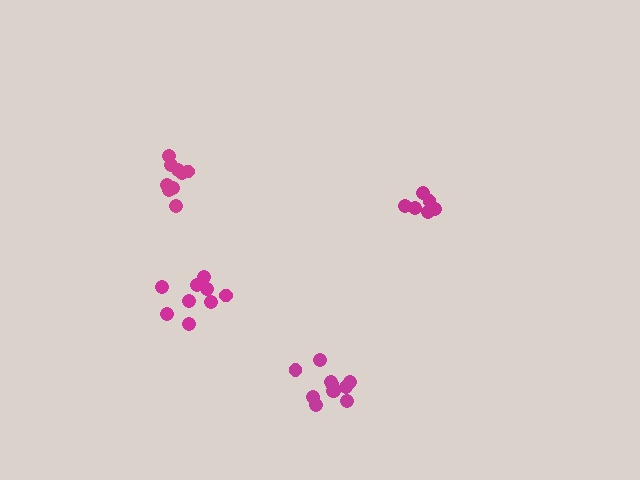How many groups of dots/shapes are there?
There are 4 groups.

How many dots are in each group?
Group 1: 6 dots, Group 2: 9 dots, Group 3: 9 dots, Group 4: 11 dots (35 total).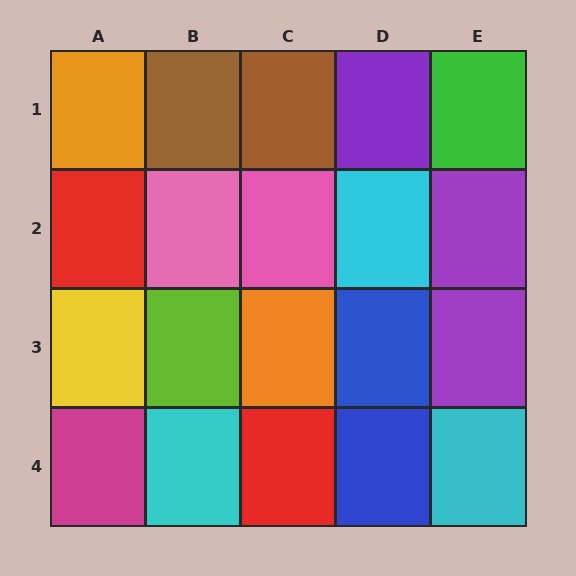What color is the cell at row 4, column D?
Blue.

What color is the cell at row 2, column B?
Pink.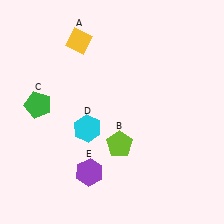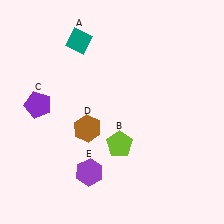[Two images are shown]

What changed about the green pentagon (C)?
In Image 1, C is green. In Image 2, it changed to purple.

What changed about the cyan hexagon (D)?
In Image 1, D is cyan. In Image 2, it changed to brown.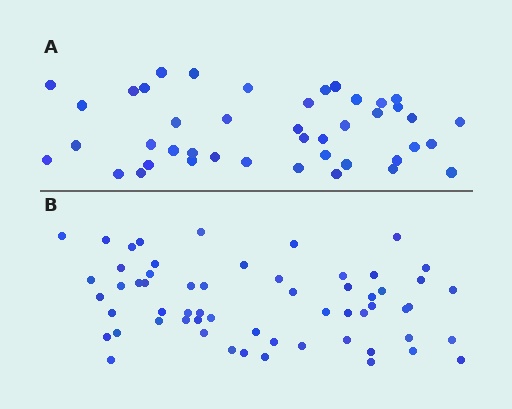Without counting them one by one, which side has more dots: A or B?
Region B (the bottom region) has more dots.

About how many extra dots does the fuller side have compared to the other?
Region B has approximately 15 more dots than region A.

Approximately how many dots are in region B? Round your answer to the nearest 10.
About 60 dots. (The exact count is 59, which rounds to 60.)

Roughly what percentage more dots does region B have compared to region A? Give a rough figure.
About 35% more.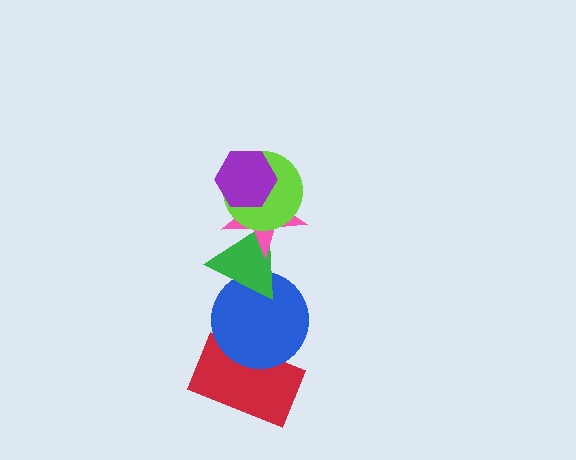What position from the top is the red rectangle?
The red rectangle is 6th from the top.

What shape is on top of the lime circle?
The purple hexagon is on top of the lime circle.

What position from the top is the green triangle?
The green triangle is 4th from the top.